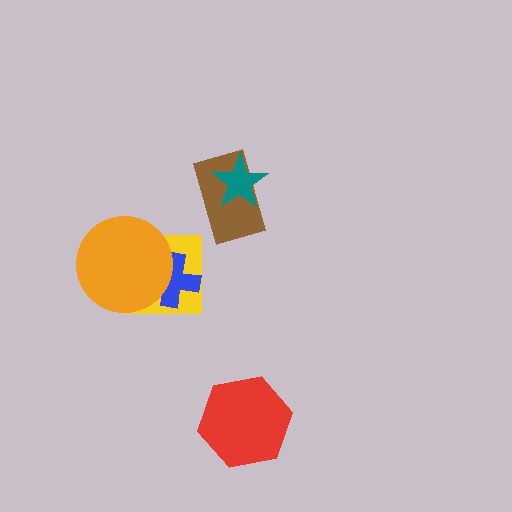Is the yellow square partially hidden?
Yes, it is partially covered by another shape.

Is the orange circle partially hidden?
No, no other shape covers it.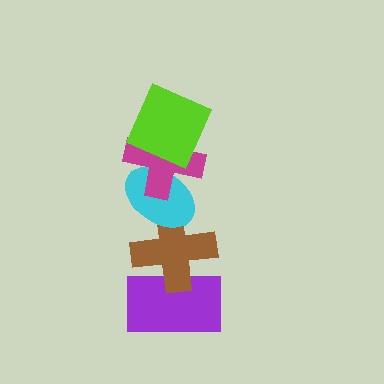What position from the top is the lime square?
The lime square is 1st from the top.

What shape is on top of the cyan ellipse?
The magenta cross is on top of the cyan ellipse.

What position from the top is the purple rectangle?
The purple rectangle is 5th from the top.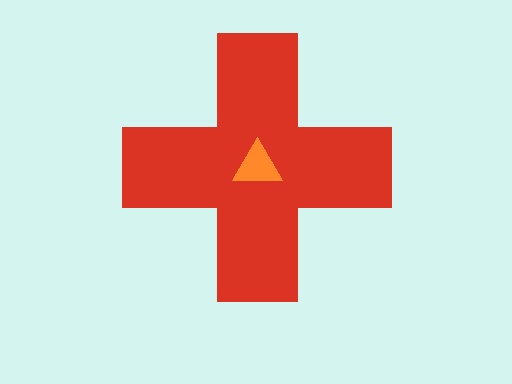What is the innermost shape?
The orange triangle.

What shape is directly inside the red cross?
The orange triangle.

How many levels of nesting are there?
2.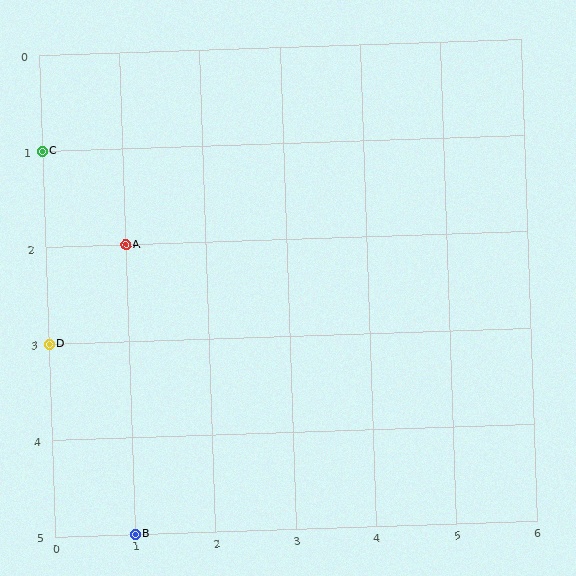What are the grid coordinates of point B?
Point B is at grid coordinates (1, 5).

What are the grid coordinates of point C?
Point C is at grid coordinates (0, 1).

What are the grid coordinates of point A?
Point A is at grid coordinates (1, 2).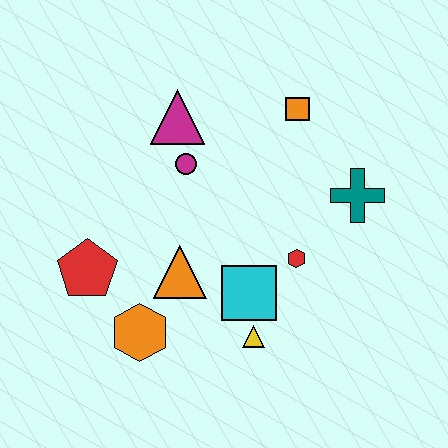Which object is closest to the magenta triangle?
The magenta circle is closest to the magenta triangle.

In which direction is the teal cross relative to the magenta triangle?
The teal cross is to the right of the magenta triangle.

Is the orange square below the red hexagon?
No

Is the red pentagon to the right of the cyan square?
No